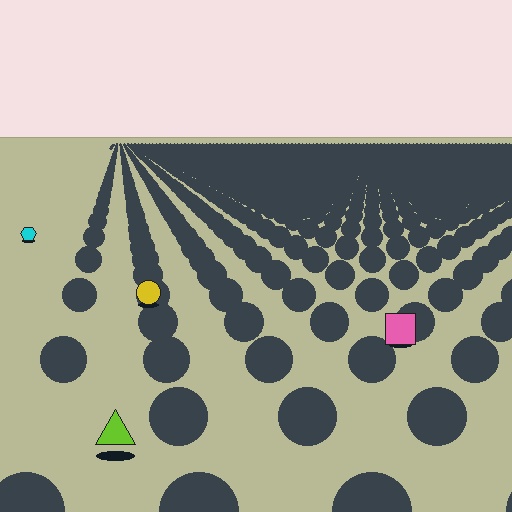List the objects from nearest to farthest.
From nearest to farthest: the lime triangle, the pink square, the yellow circle, the cyan hexagon.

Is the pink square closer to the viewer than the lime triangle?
No. The lime triangle is closer — you can tell from the texture gradient: the ground texture is coarser near it.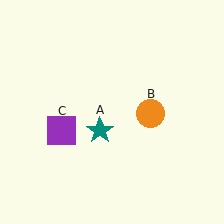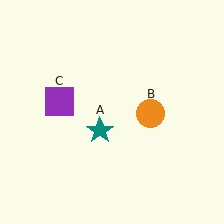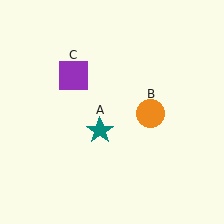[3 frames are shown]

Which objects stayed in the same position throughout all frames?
Teal star (object A) and orange circle (object B) remained stationary.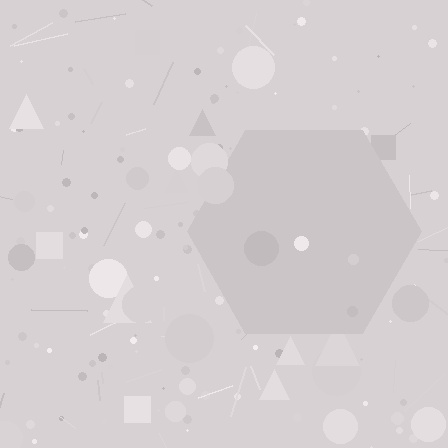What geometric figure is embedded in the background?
A hexagon is embedded in the background.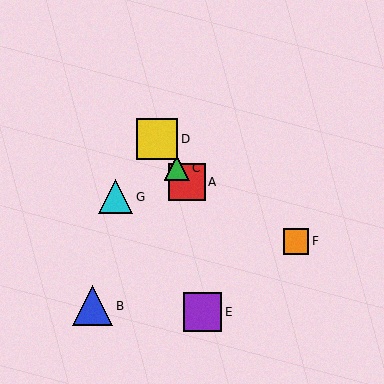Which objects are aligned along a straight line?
Objects A, C, D are aligned along a straight line.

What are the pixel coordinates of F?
Object F is at (296, 241).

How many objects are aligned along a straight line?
3 objects (A, C, D) are aligned along a straight line.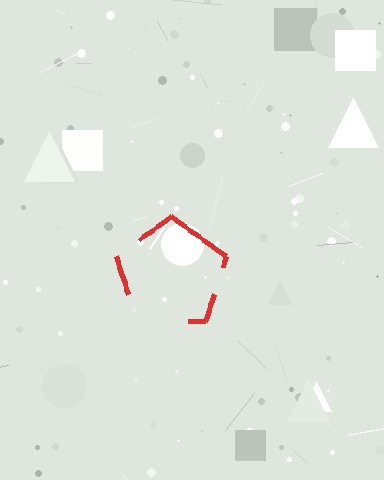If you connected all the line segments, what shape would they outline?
They would outline a pentagon.